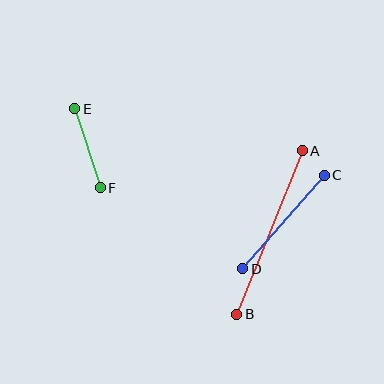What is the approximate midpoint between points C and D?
The midpoint is at approximately (284, 222) pixels.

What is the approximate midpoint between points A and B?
The midpoint is at approximately (269, 233) pixels.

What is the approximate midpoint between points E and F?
The midpoint is at approximately (87, 148) pixels.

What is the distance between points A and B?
The distance is approximately 176 pixels.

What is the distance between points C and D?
The distance is approximately 124 pixels.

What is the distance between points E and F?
The distance is approximately 83 pixels.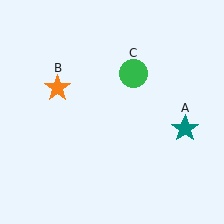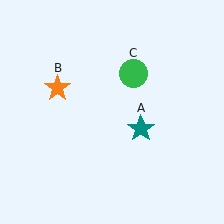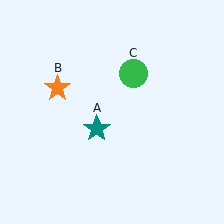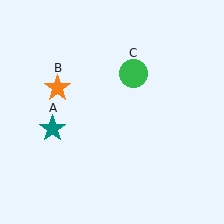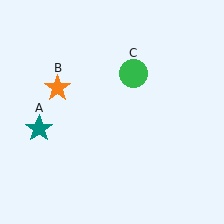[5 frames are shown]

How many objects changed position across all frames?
1 object changed position: teal star (object A).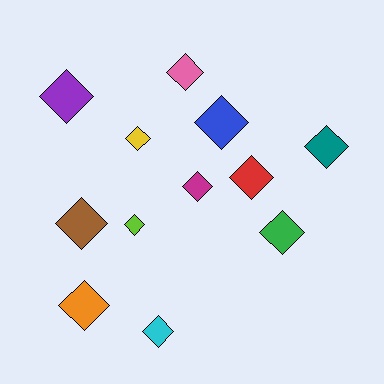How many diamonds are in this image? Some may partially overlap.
There are 12 diamonds.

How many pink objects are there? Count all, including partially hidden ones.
There is 1 pink object.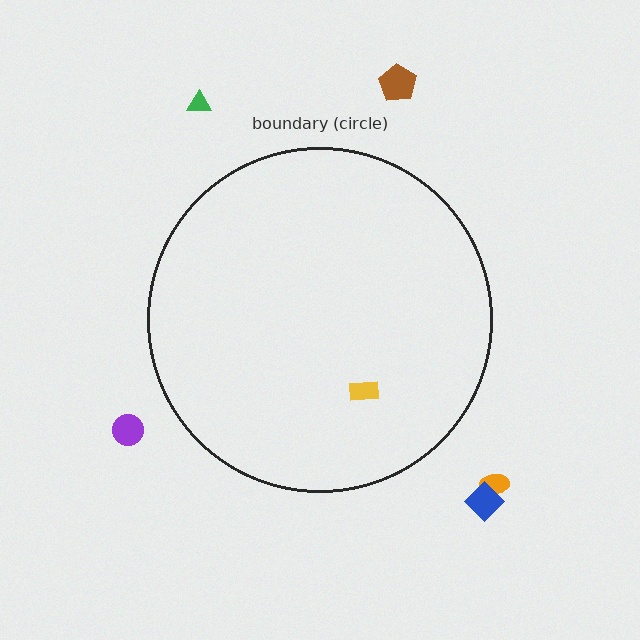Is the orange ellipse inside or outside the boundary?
Outside.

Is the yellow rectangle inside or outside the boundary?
Inside.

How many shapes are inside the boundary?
1 inside, 5 outside.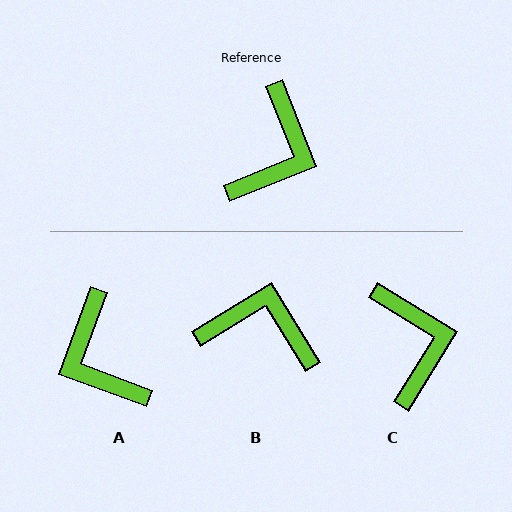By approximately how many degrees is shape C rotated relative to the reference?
Approximately 37 degrees counter-clockwise.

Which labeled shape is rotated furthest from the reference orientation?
A, about 132 degrees away.